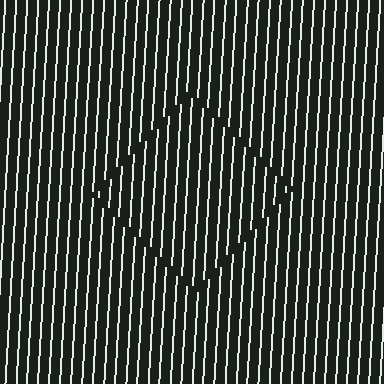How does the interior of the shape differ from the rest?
The interior of the shape contains the same grating, shifted by half a period — the contour is defined by the phase discontinuity where line-ends from the inner and outer gratings abut.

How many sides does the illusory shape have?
4 sides — the line-ends trace a square.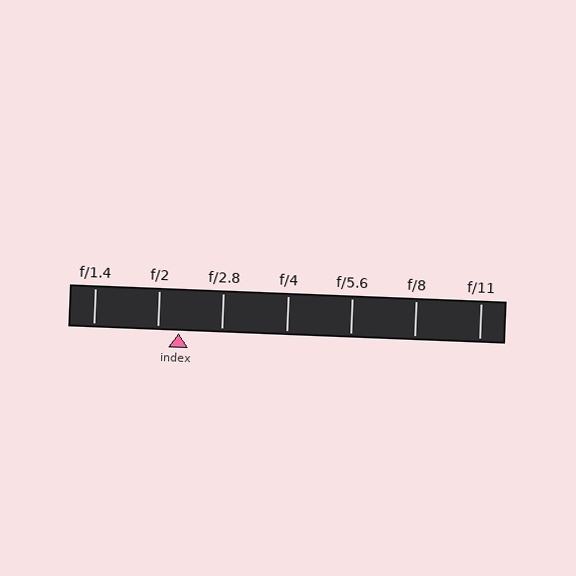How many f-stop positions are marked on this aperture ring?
There are 7 f-stop positions marked.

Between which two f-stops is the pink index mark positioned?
The index mark is between f/2 and f/2.8.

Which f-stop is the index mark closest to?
The index mark is closest to f/2.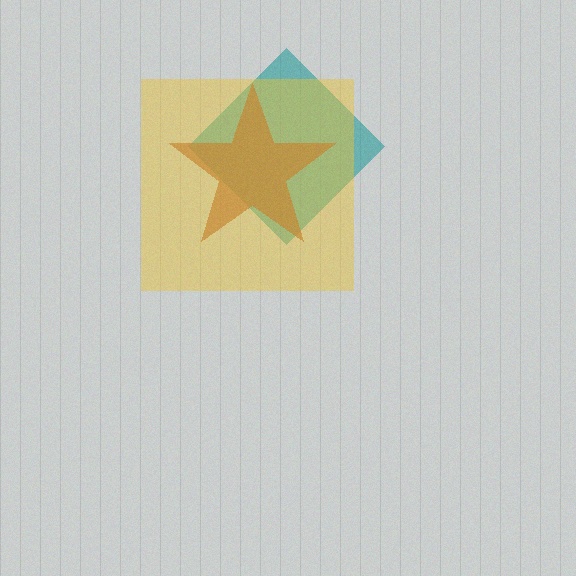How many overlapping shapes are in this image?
There are 3 overlapping shapes in the image.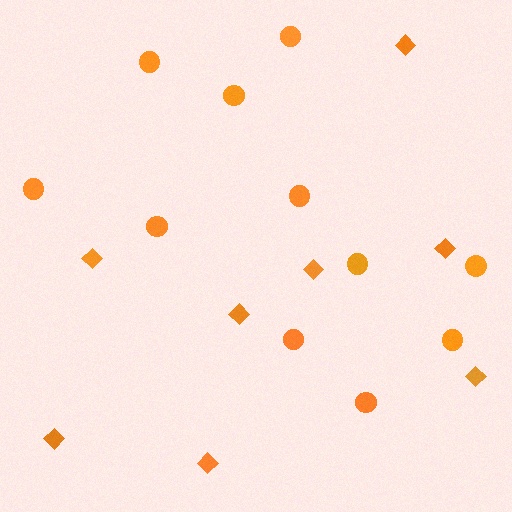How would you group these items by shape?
There are 2 groups: one group of diamonds (8) and one group of circles (11).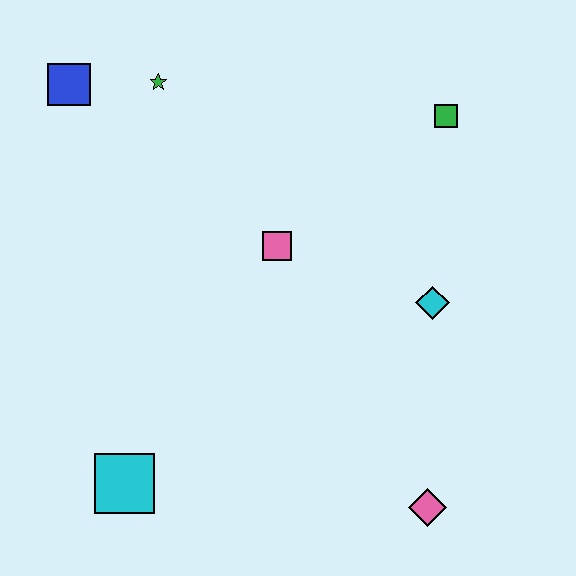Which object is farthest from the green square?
The cyan square is farthest from the green square.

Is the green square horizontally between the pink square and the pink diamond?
No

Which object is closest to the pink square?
The cyan diamond is closest to the pink square.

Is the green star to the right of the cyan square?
Yes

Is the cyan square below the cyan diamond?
Yes